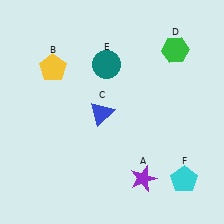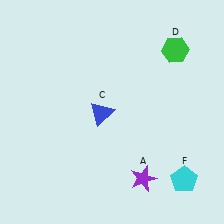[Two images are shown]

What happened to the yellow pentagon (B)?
The yellow pentagon (B) was removed in Image 2. It was in the top-left area of Image 1.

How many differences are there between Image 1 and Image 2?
There are 2 differences between the two images.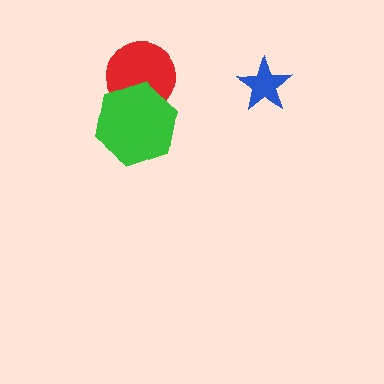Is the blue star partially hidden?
No, no other shape covers it.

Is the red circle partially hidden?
Yes, it is partially covered by another shape.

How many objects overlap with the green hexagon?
1 object overlaps with the green hexagon.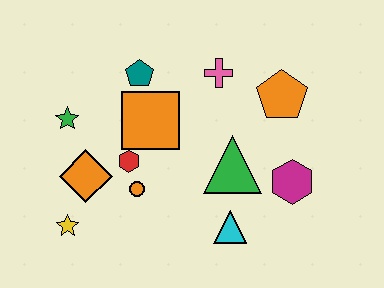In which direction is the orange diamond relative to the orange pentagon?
The orange diamond is to the left of the orange pentagon.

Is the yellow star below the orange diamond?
Yes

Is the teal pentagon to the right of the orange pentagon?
No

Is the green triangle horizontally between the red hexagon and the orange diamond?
No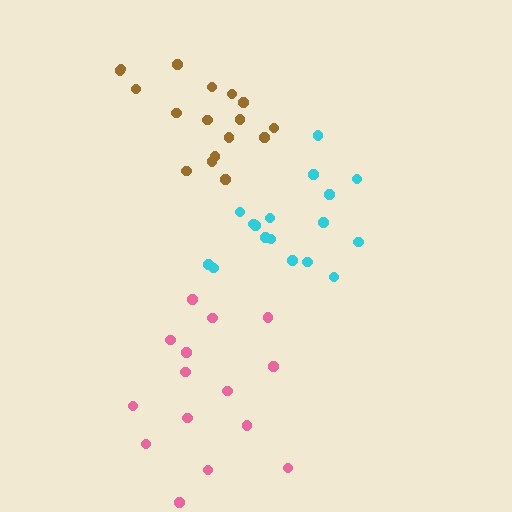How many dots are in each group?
Group 1: 15 dots, Group 2: 17 dots, Group 3: 17 dots (49 total).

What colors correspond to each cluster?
The clusters are colored: pink, brown, cyan.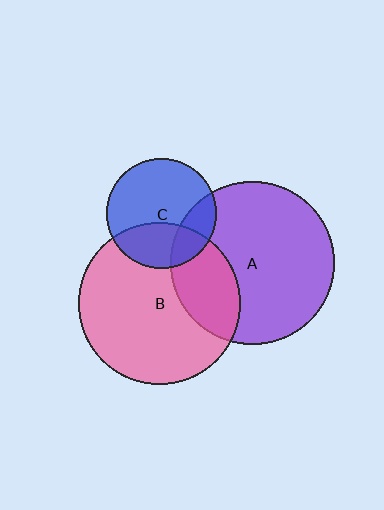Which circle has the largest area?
Circle A (purple).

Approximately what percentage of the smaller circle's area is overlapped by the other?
Approximately 20%.